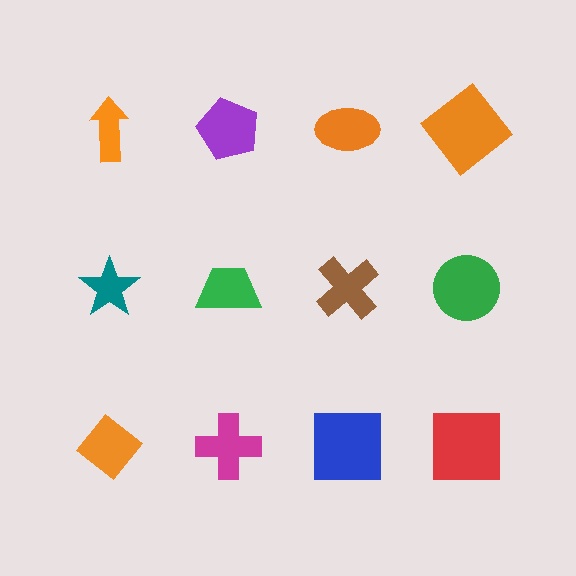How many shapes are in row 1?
4 shapes.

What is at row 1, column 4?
An orange diamond.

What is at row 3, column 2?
A magenta cross.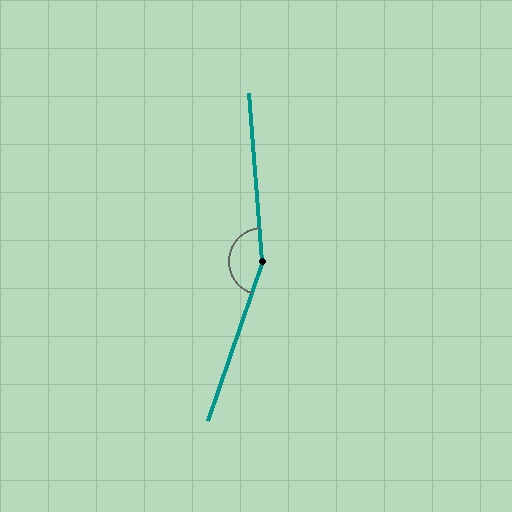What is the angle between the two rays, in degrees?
Approximately 156 degrees.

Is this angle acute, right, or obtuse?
It is obtuse.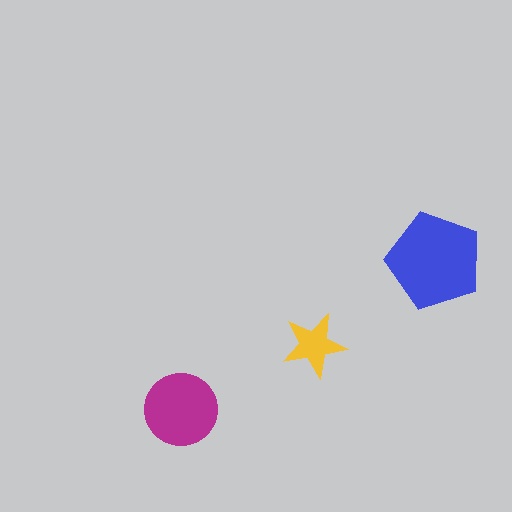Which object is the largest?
The blue pentagon.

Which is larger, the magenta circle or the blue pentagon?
The blue pentagon.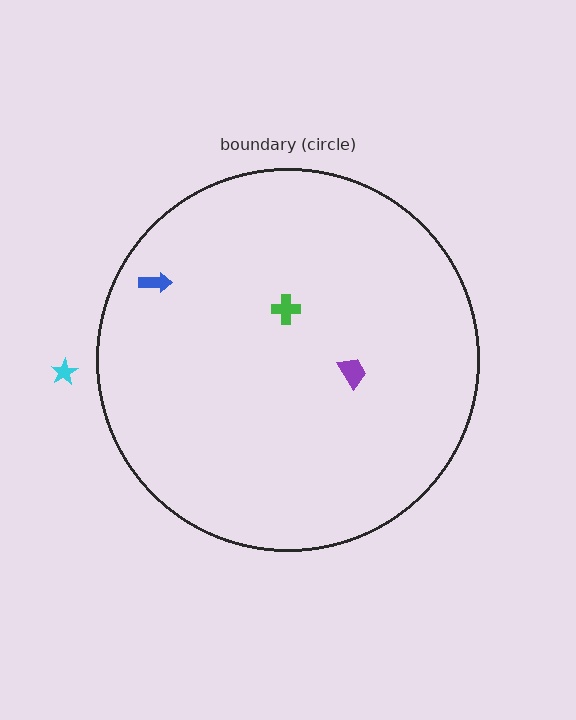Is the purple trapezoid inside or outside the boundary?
Inside.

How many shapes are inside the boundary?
3 inside, 1 outside.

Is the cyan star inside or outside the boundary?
Outside.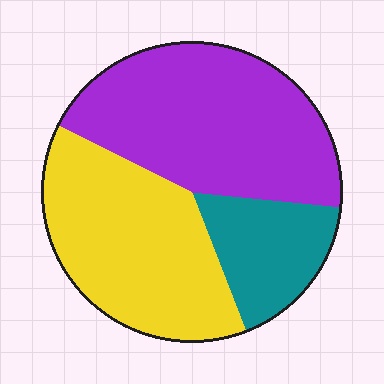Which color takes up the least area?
Teal, at roughly 15%.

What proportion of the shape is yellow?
Yellow takes up about three eighths (3/8) of the shape.